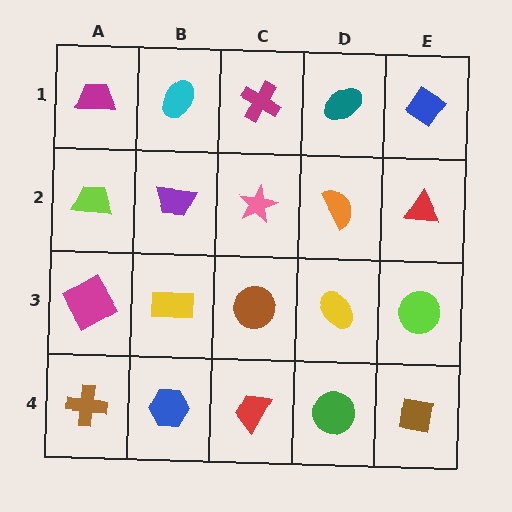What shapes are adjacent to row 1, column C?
A pink star (row 2, column C), a cyan ellipse (row 1, column B), a teal ellipse (row 1, column D).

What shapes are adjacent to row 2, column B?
A cyan ellipse (row 1, column B), a yellow rectangle (row 3, column B), a lime trapezoid (row 2, column A), a pink star (row 2, column C).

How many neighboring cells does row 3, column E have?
3.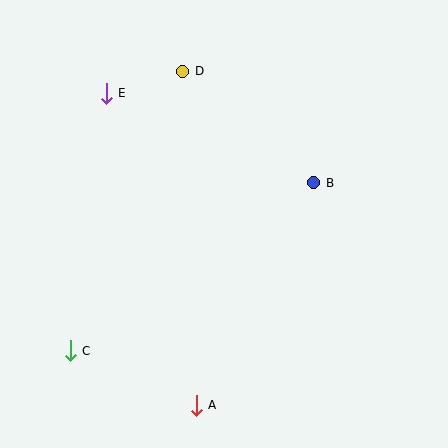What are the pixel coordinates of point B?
Point B is at (314, 183).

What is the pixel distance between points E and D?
The distance between E and D is 79 pixels.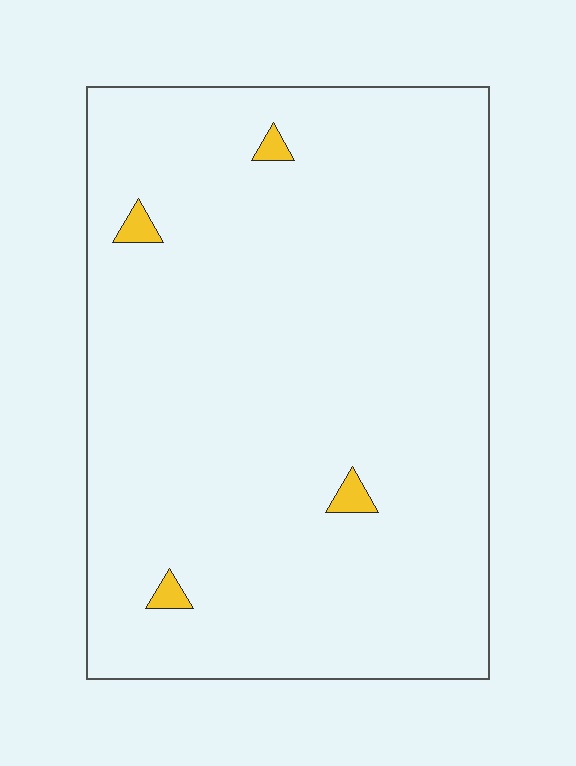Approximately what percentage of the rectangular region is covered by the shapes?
Approximately 0%.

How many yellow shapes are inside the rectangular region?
4.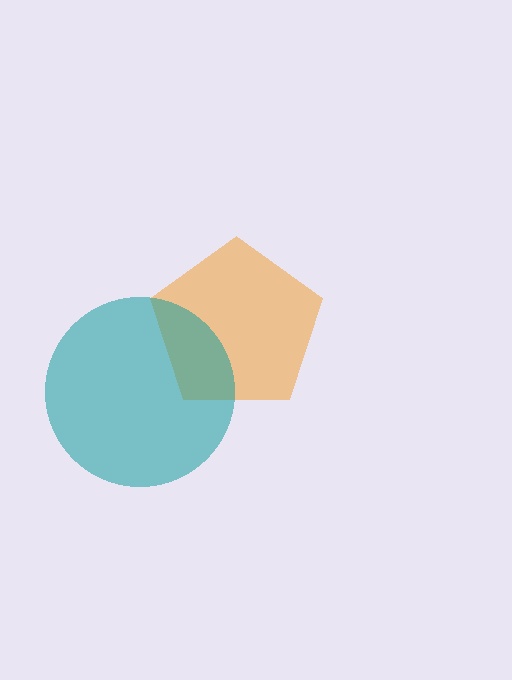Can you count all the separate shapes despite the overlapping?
Yes, there are 2 separate shapes.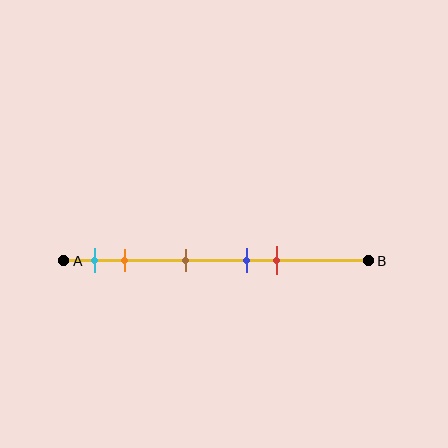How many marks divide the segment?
There are 5 marks dividing the segment.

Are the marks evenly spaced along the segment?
No, the marks are not evenly spaced.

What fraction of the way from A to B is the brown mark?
The brown mark is approximately 40% (0.4) of the way from A to B.